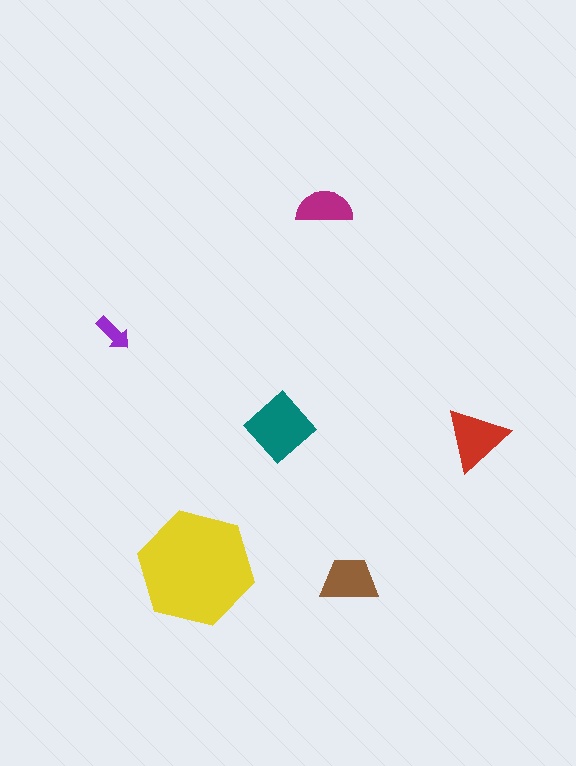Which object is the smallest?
The purple arrow.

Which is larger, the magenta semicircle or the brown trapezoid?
The brown trapezoid.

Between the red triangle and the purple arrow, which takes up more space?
The red triangle.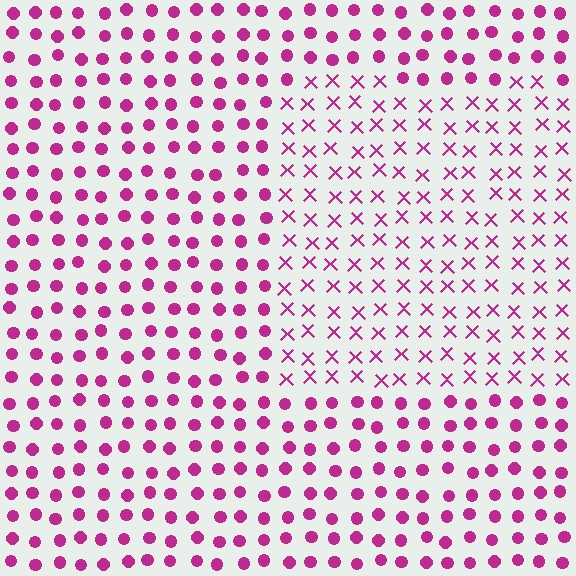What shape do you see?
I see a rectangle.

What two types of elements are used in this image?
The image uses X marks inside the rectangle region and circles outside it.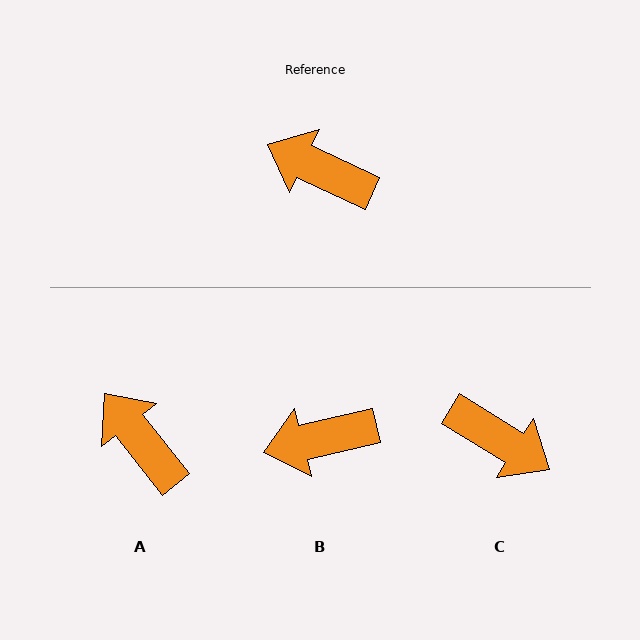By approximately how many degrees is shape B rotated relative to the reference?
Approximately 39 degrees counter-clockwise.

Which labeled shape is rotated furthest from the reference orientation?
C, about 174 degrees away.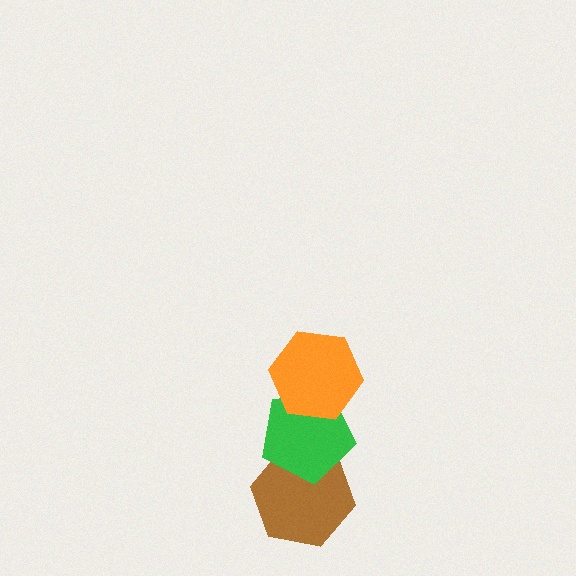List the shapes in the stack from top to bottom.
From top to bottom: the orange hexagon, the green pentagon, the brown hexagon.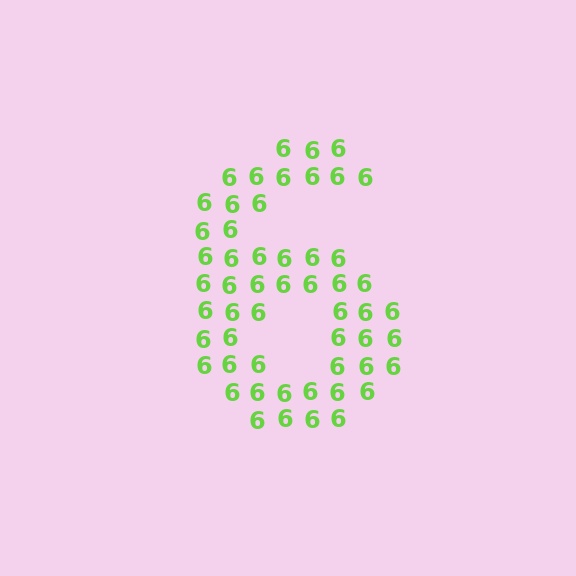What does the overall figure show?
The overall figure shows the digit 6.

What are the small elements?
The small elements are digit 6's.